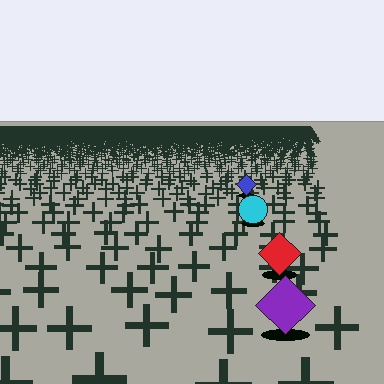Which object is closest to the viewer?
The purple diamond is closest. The texture marks near it are larger and more spread out.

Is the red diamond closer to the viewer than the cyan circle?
Yes. The red diamond is closer — you can tell from the texture gradient: the ground texture is coarser near it.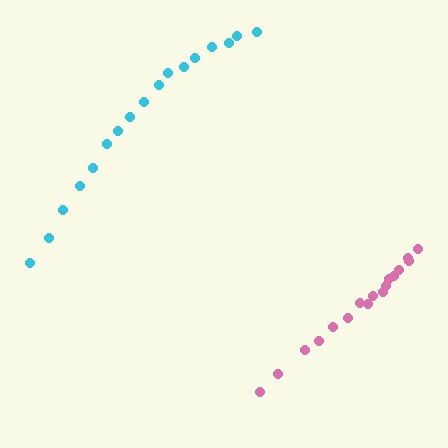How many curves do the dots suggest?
There are 2 distinct paths.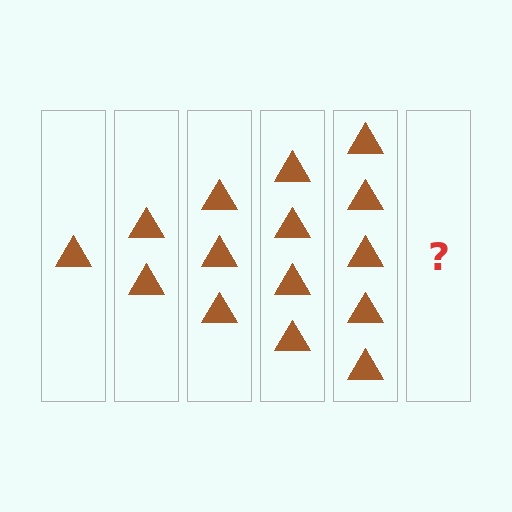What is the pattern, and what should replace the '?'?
The pattern is that each step adds one more triangle. The '?' should be 6 triangles.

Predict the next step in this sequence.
The next step is 6 triangles.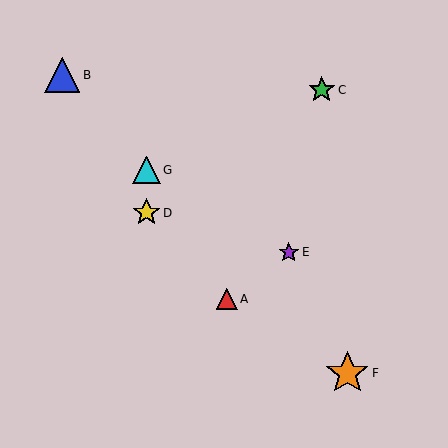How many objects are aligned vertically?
2 objects (D, G) are aligned vertically.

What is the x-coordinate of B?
Object B is at x≈62.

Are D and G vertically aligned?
Yes, both are at x≈146.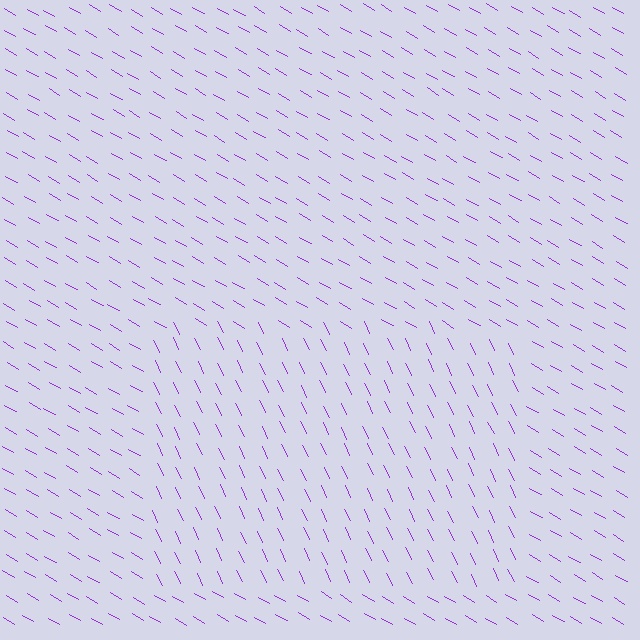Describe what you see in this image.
The image is filled with small purple line segments. A rectangle region in the image has lines oriented differently from the surrounding lines, creating a visible texture boundary.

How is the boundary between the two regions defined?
The boundary is defined purely by a change in line orientation (approximately 33 degrees difference). All lines are the same color and thickness.